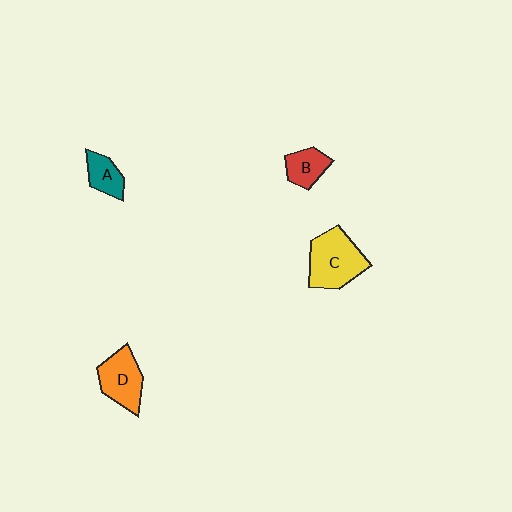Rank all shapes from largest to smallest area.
From largest to smallest: C (yellow), D (orange), B (red), A (teal).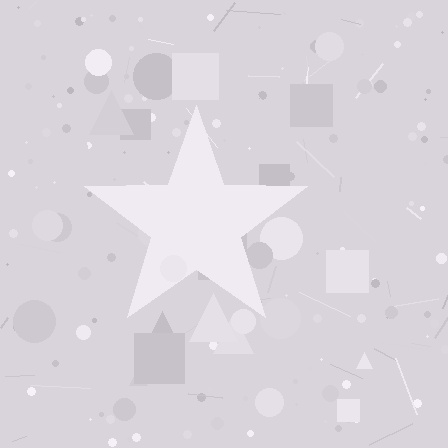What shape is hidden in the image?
A star is hidden in the image.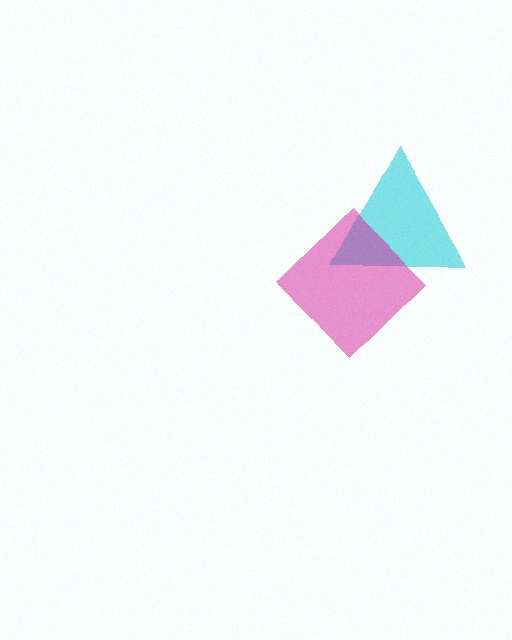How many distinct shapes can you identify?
There are 2 distinct shapes: a cyan triangle, a magenta diamond.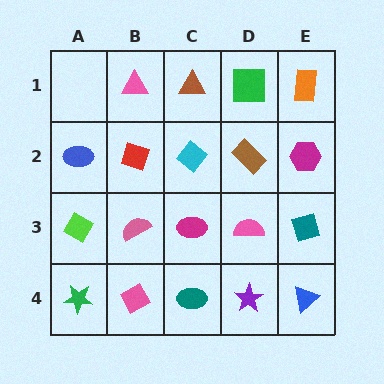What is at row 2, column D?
A brown rectangle.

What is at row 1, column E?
An orange rectangle.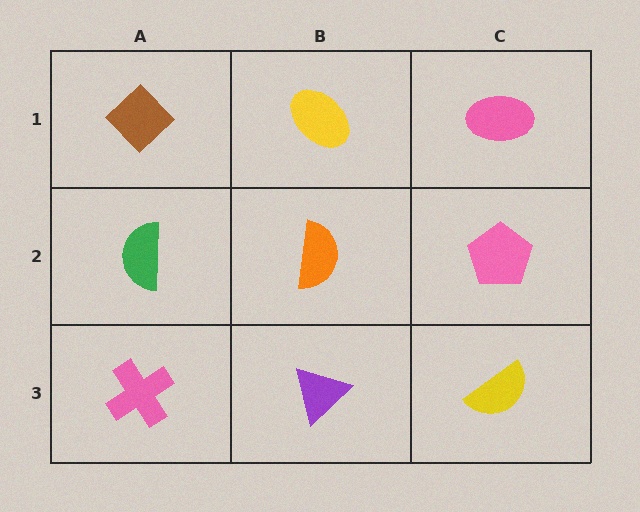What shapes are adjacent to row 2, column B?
A yellow ellipse (row 1, column B), a purple triangle (row 3, column B), a green semicircle (row 2, column A), a pink pentagon (row 2, column C).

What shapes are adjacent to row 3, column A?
A green semicircle (row 2, column A), a purple triangle (row 3, column B).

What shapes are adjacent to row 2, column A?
A brown diamond (row 1, column A), a pink cross (row 3, column A), an orange semicircle (row 2, column B).